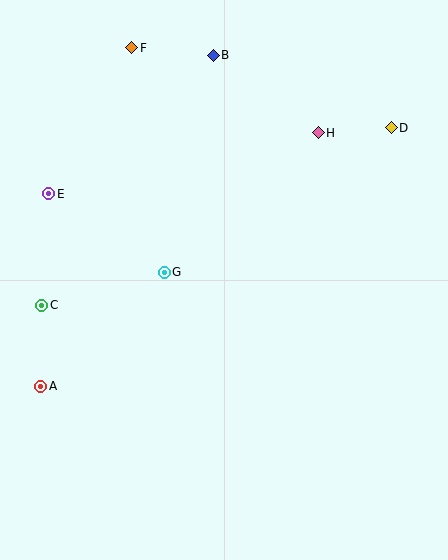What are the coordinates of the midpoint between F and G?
The midpoint between F and G is at (148, 160).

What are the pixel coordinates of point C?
Point C is at (42, 305).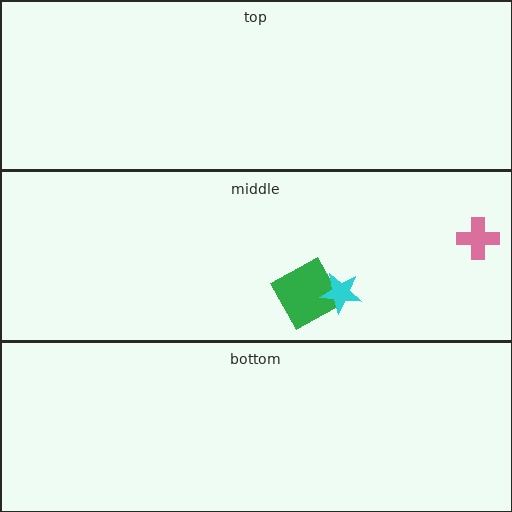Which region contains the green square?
The middle region.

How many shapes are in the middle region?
3.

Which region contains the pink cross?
The middle region.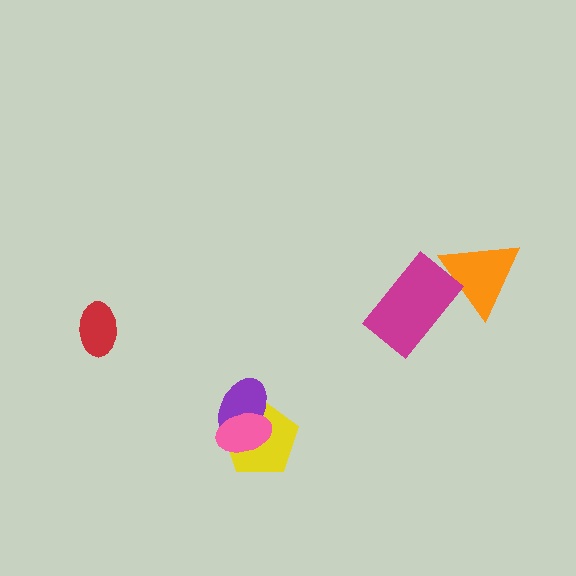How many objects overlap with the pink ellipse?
2 objects overlap with the pink ellipse.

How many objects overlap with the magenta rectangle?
1 object overlaps with the magenta rectangle.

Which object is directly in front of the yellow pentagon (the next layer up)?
The purple ellipse is directly in front of the yellow pentagon.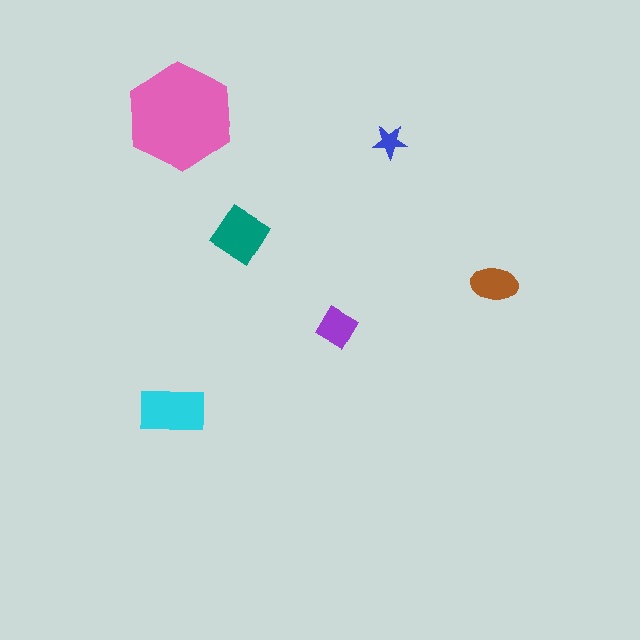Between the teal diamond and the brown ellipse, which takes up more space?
The teal diamond.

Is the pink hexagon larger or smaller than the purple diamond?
Larger.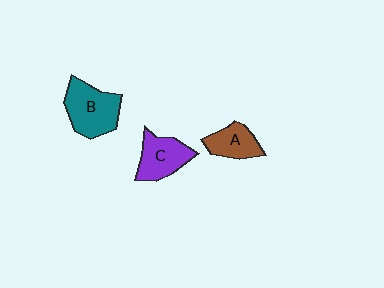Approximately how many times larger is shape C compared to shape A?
Approximately 1.3 times.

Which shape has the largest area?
Shape B (teal).